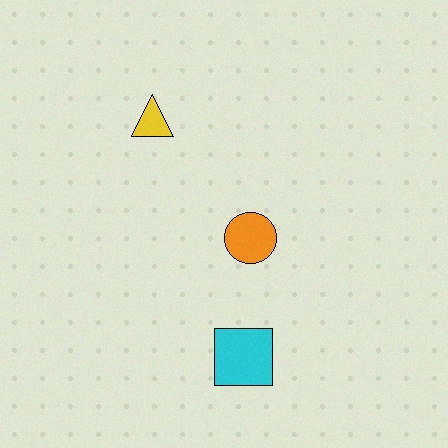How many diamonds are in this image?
There are no diamonds.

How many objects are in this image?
There are 3 objects.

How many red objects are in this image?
There are no red objects.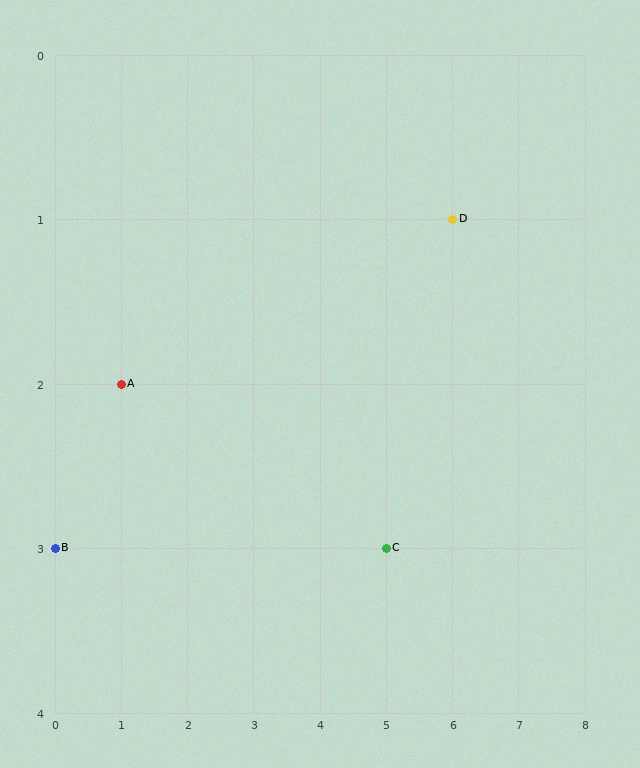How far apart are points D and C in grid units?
Points D and C are 1 column and 2 rows apart (about 2.2 grid units diagonally).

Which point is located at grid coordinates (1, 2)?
Point A is at (1, 2).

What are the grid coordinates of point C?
Point C is at grid coordinates (5, 3).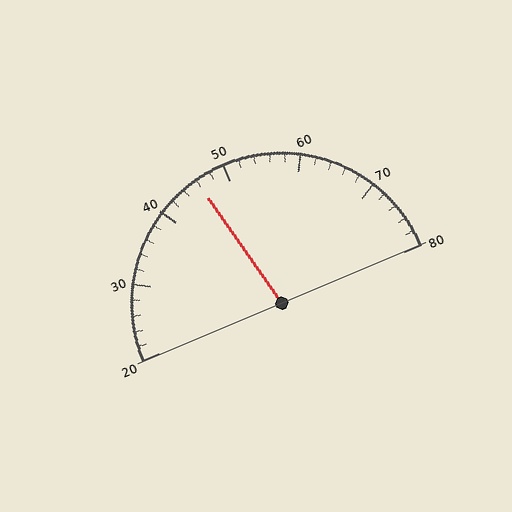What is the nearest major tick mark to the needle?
The nearest major tick mark is 50.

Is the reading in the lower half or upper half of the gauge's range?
The reading is in the lower half of the range (20 to 80).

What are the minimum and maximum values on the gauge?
The gauge ranges from 20 to 80.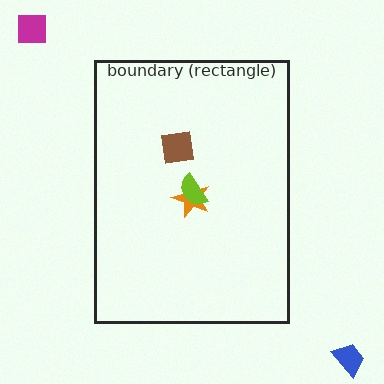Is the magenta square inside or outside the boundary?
Outside.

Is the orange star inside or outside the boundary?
Inside.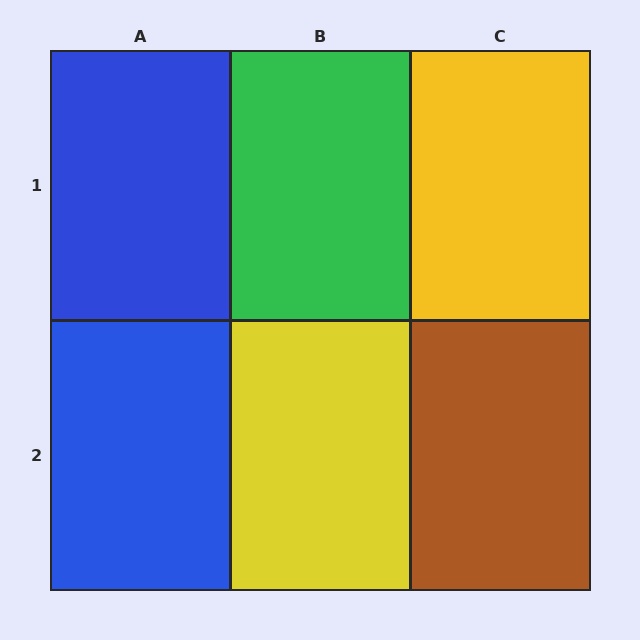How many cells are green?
1 cell is green.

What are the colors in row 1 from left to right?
Blue, green, yellow.